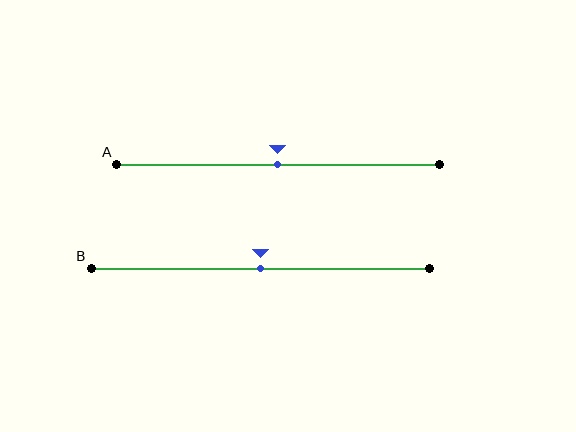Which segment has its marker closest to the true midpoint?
Segment A has its marker closest to the true midpoint.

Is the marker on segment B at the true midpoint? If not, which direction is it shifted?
Yes, the marker on segment B is at the true midpoint.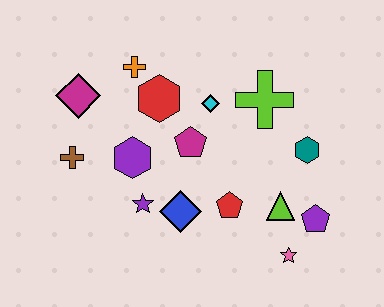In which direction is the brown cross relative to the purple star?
The brown cross is to the left of the purple star.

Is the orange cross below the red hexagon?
No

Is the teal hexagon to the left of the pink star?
No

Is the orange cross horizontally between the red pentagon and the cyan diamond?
No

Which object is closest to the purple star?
The blue diamond is closest to the purple star.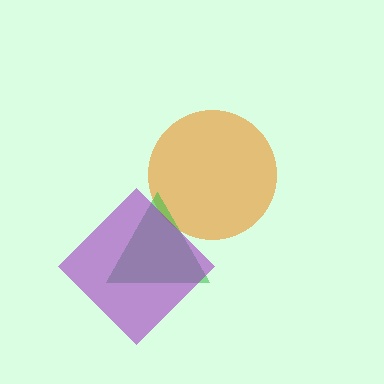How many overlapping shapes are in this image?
There are 3 overlapping shapes in the image.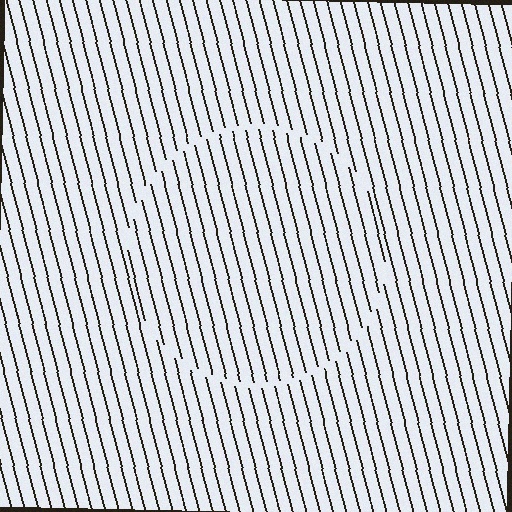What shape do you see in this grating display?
An illusory circle. The interior of the shape contains the same grating, shifted by half a period — the contour is defined by the phase discontinuity where line-ends from the inner and outer gratings abut.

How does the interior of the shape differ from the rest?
The interior of the shape contains the same grating, shifted by half a period — the contour is defined by the phase discontinuity where line-ends from the inner and outer gratings abut.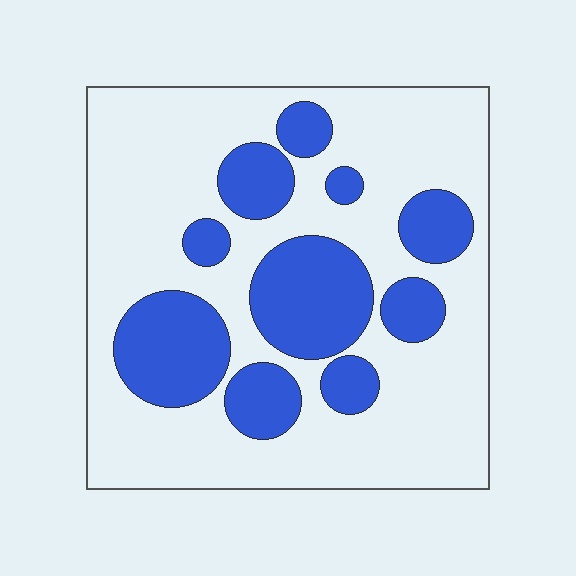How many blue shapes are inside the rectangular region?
10.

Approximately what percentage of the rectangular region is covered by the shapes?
Approximately 30%.